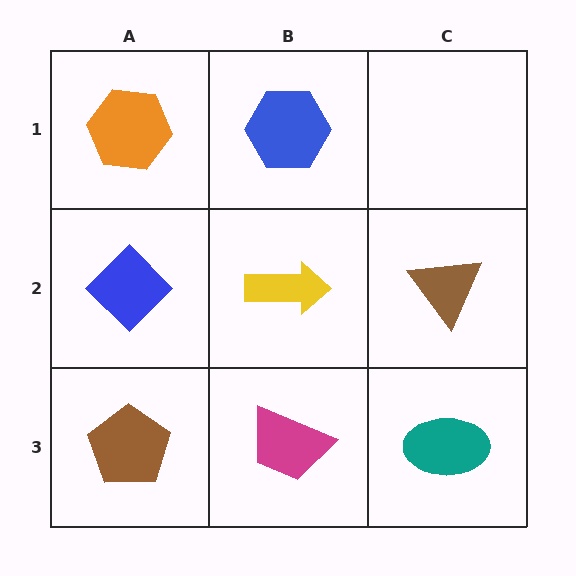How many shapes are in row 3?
3 shapes.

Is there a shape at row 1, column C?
No, that cell is empty.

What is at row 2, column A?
A blue diamond.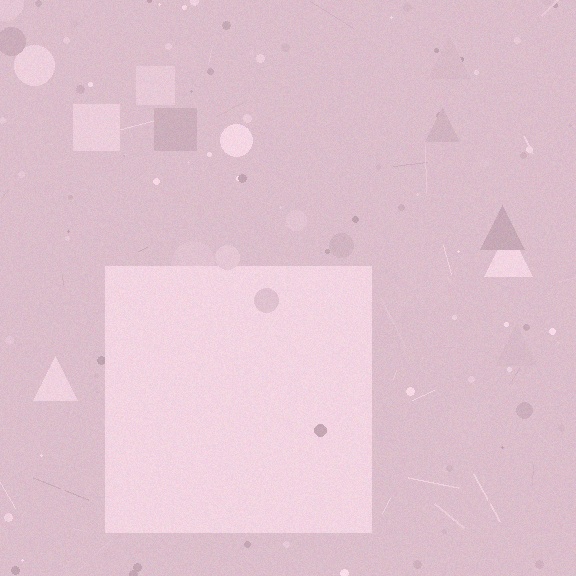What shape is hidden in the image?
A square is hidden in the image.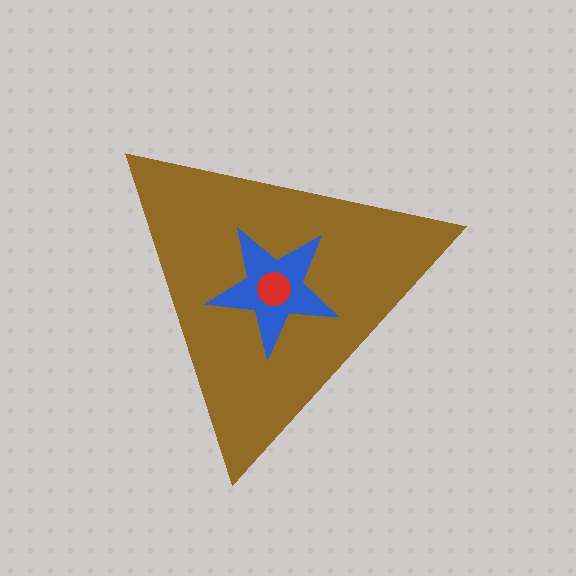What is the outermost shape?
The brown triangle.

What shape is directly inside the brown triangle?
The blue star.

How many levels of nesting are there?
3.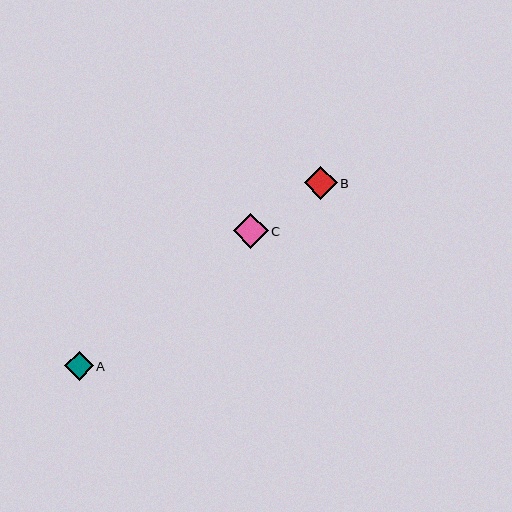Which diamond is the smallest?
Diamond A is the smallest with a size of approximately 29 pixels.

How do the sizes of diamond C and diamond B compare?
Diamond C and diamond B are approximately the same size.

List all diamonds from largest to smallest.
From largest to smallest: C, B, A.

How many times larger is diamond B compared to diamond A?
Diamond B is approximately 1.2 times the size of diamond A.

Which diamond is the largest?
Diamond C is the largest with a size of approximately 35 pixels.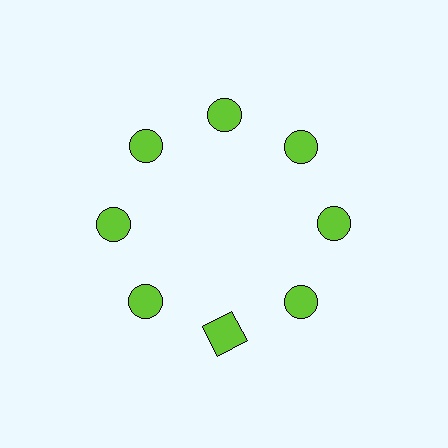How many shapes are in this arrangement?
There are 8 shapes arranged in a ring pattern.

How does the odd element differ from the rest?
It has a different shape: square instead of circle.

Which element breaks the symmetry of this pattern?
The lime square at roughly the 6 o'clock position breaks the symmetry. All other shapes are lime circles.